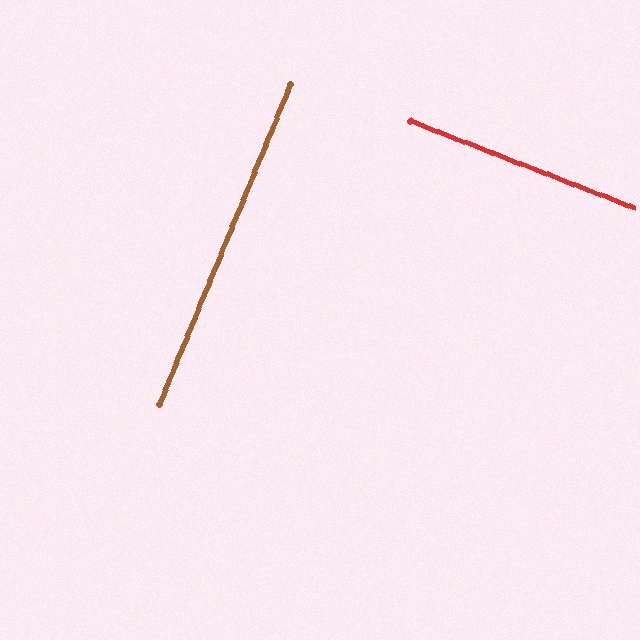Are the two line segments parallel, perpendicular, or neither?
Perpendicular — they meet at approximately 89°.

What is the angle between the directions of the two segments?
Approximately 89 degrees.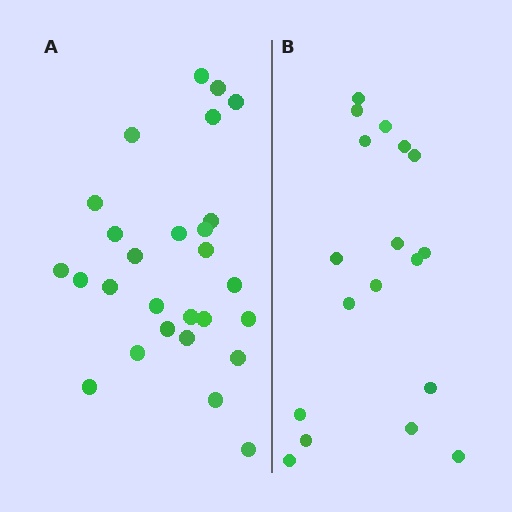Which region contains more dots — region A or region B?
Region A (the left region) has more dots.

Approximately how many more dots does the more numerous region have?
Region A has roughly 8 or so more dots than region B.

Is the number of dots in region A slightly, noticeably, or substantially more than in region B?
Region A has substantially more. The ratio is roughly 1.5 to 1.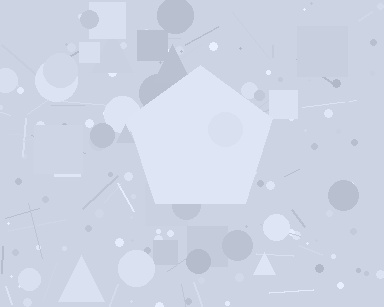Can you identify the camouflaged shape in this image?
The camouflaged shape is a pentagon.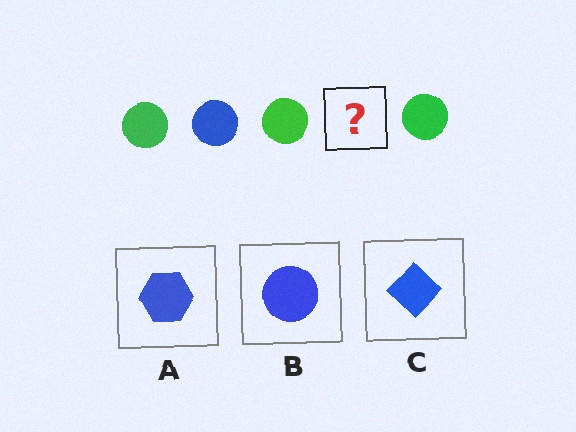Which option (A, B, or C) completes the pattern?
B.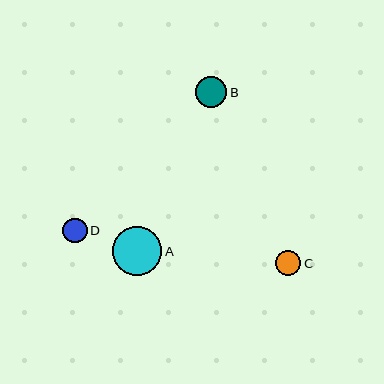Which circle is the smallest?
Circle D is the smallest with a size of approximately 25 pixels.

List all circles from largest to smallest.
From largest to smallest: A, B, C, D.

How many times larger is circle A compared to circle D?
Circle A is approximately 2.0 times the size of circle D.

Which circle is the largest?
Circle A is the largest with a size of approximately 49 pixels.